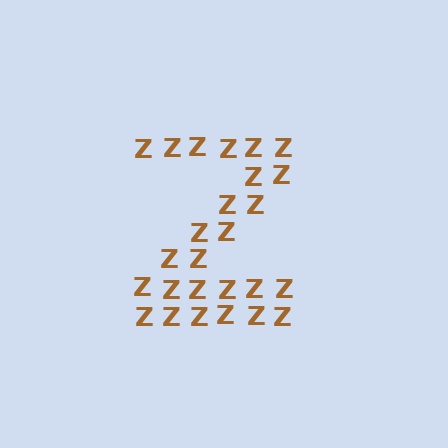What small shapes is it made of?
It is made of small letter Z's.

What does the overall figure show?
The overall figure shows the letter Z.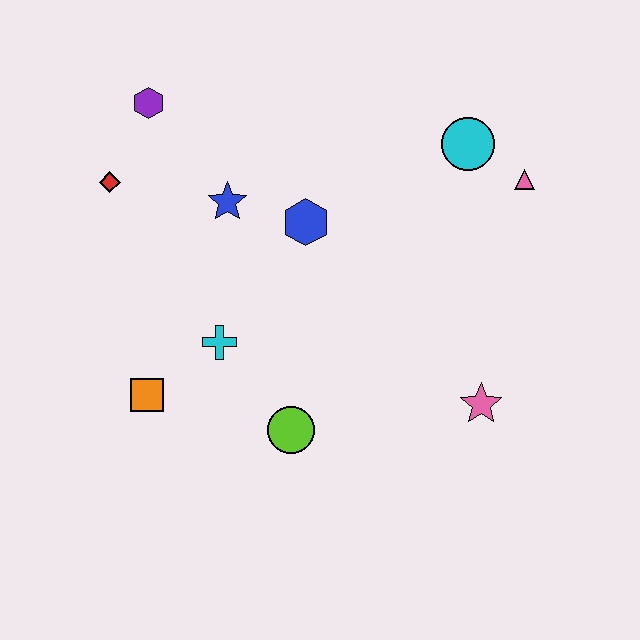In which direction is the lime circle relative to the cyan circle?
The lime circle is below the cyan circle.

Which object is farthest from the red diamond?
The pink star is farthest from the red diamond.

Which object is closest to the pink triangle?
The cyan circle is closest to the pink triangle.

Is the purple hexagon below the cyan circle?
No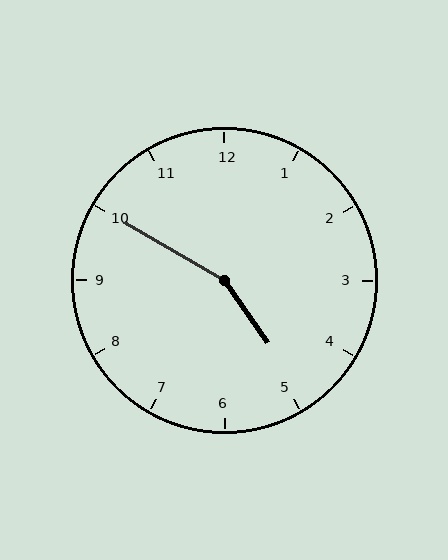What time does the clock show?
4:50.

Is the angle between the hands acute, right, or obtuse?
It is obtuse.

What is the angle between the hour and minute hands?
Approximately 155 degrees.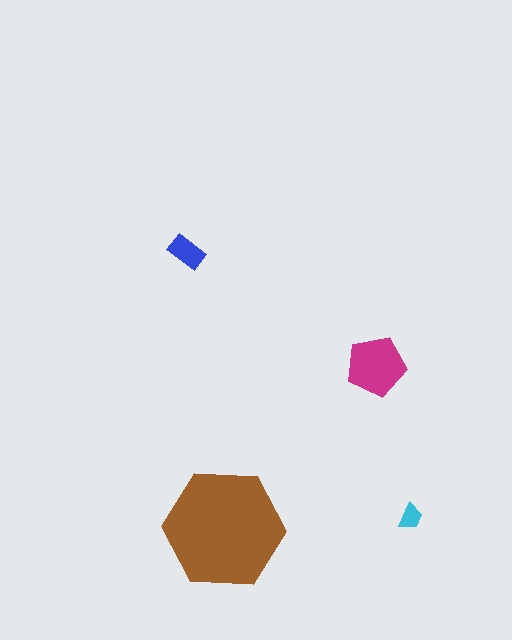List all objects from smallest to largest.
The cyan trapezoid, the blue rectangle, the magenta pentagon, the brown hexagon.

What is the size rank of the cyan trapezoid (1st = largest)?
4th.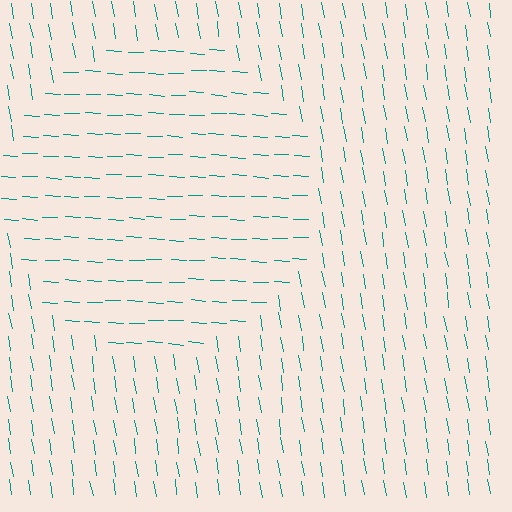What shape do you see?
I see a circle.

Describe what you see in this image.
The image is filled with small teal line segments. A circle region in the image has lines oriented differently from the surrounding lines, creating a visible texture boundary.